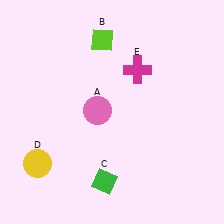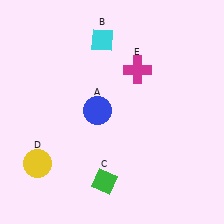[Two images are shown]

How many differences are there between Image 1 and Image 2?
There are 2 differences between the two images.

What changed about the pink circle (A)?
In Image 1, A is pink. In Image 2, it changed to blue.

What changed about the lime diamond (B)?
In Image 1, B is lime. In Image 2, it changed to cyan.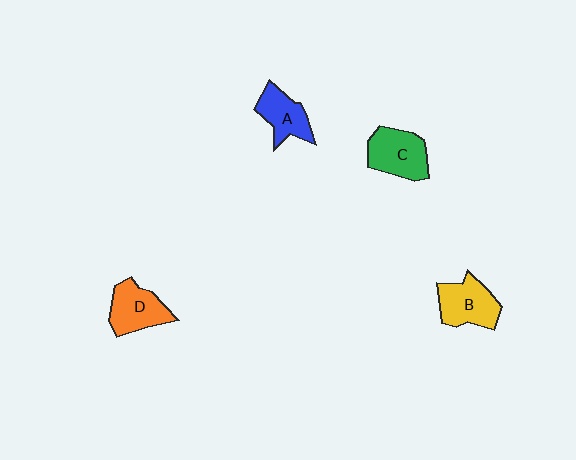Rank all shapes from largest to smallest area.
From largest to smallest: C (green), B (yellow), D (orange), A (blue).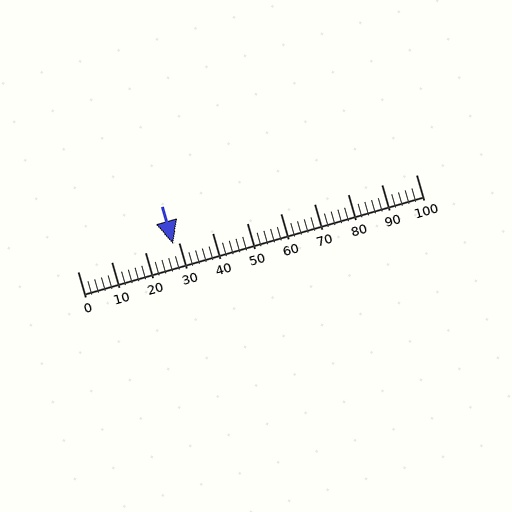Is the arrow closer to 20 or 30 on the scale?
The arrow is closer to 30.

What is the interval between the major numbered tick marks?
The major tick marks are spaced 10 units apart.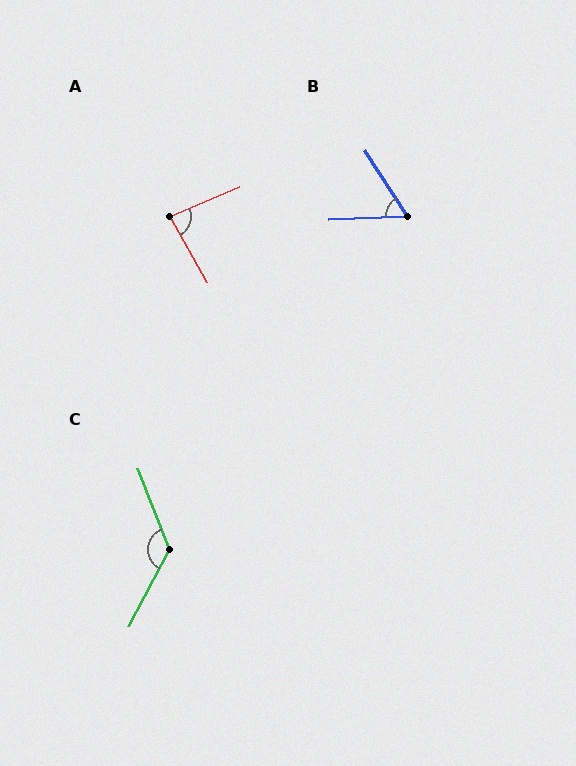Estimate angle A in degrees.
Approximately 83 degrees.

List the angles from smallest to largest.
B (60°), A (83°), C (131°).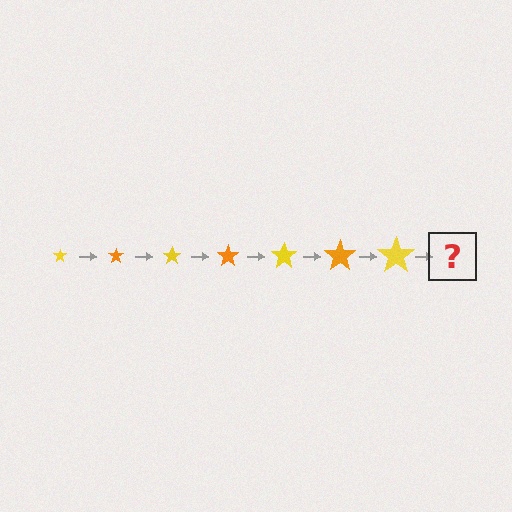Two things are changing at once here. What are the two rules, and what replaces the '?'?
The two rules are that the star grows larger each step and the color cycles through yellow and orange. The '?' should be an orange star, larger than the previous one.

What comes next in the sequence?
The next element should be an orange star, larger than the previous one.